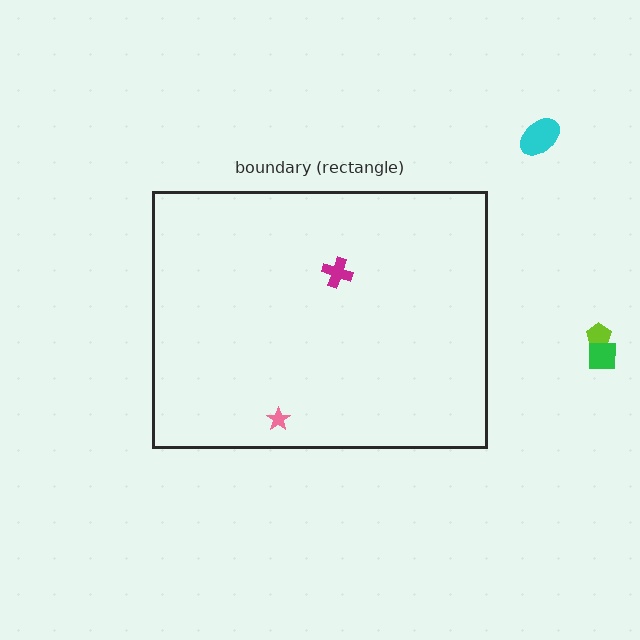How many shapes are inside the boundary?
2 inside, 3 outside.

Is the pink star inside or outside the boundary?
Inside.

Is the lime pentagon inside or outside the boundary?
Outside.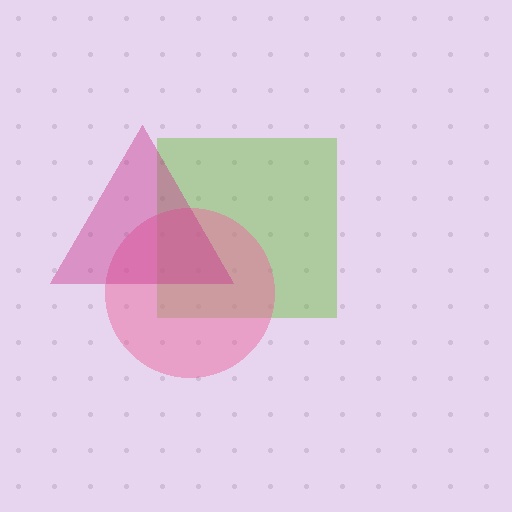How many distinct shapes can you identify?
There are 3 distinct shapes: a lime square, a pink circle, a magenta triangle.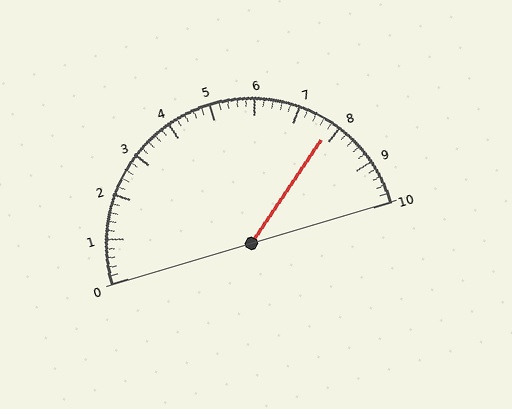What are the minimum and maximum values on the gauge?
The gauge ranges from 0 to 10.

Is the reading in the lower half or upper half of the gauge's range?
The reading is in the upper half of the range (0 to 10).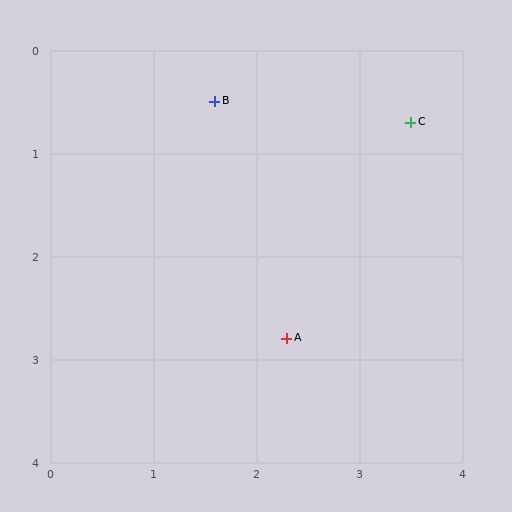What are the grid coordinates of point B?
Point B is at approximately (1.6, 0.5).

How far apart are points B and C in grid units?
Points B and C are about 1.9 grid units apart.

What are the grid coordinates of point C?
Point C is at approximately (3.5, 0.7).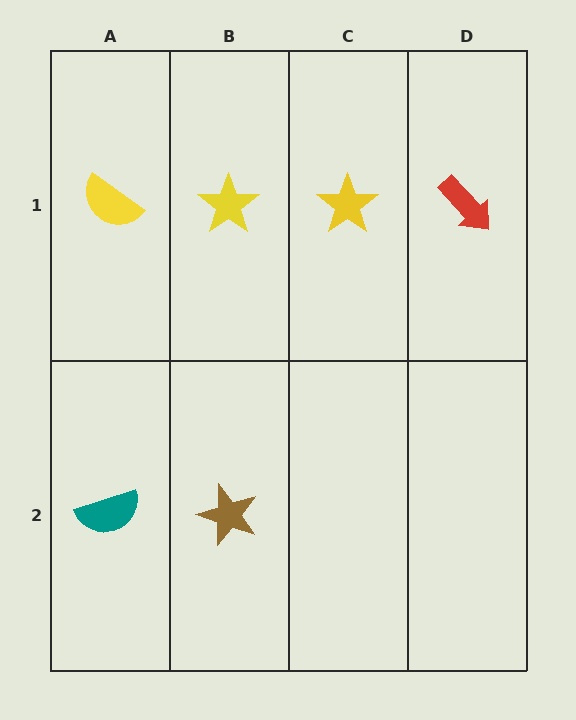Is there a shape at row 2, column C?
No, that cell is empty.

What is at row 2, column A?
A teal semicircle.